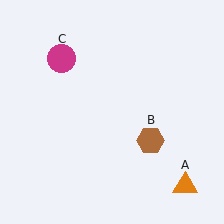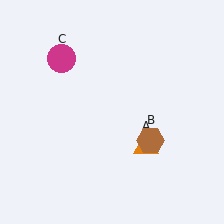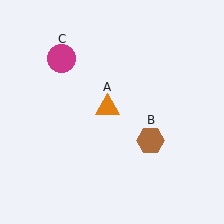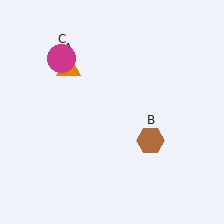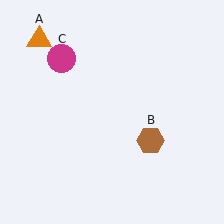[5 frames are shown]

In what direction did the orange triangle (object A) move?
The orange triangle (object A) moved up and to the left.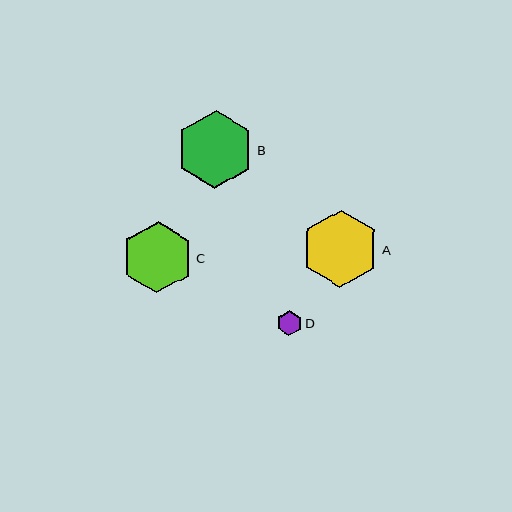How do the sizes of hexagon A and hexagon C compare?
Hexagon A and hexagon C are approximately the same size.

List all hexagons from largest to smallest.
From largest to smallest: B, A, C, D.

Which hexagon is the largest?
Hexagon B is the largest with a size of approximately 78 pixels.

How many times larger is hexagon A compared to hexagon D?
Hexagon A is approximately 3.1 times the size of hexagon D.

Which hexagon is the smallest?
Hexagon D is the smallest with a size of approximately 25 pixels.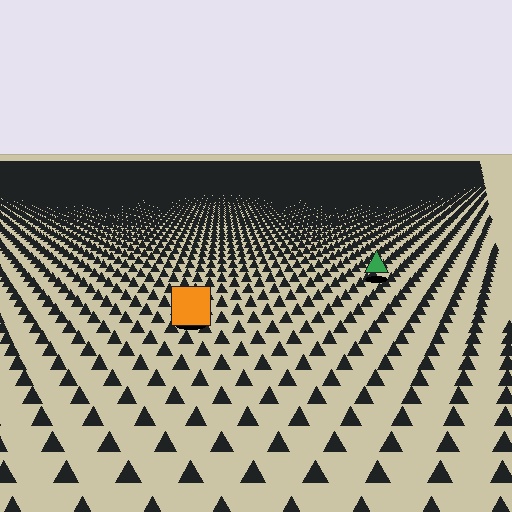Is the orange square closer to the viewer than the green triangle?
Yes. The orange square is closer — you can tell from the texture gradient: the ground texture is coarser near it.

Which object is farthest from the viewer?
The green triangle is farthest from the viewer. It appears smaller and the ground texture around it is denser.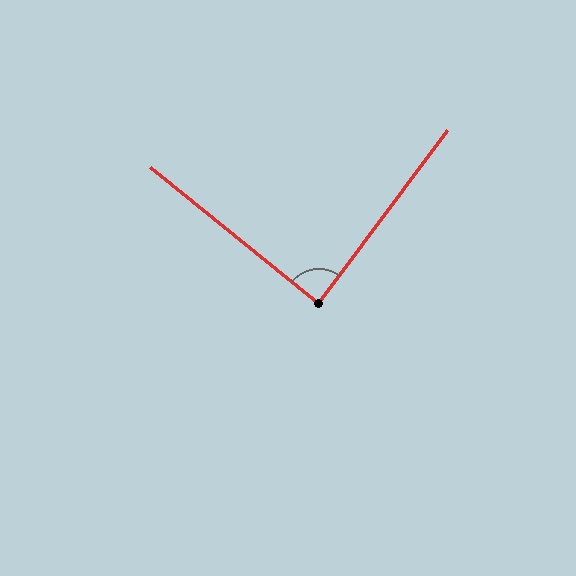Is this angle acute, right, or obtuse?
It is approximately a right angle.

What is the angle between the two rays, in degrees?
Approximately 88 degrees.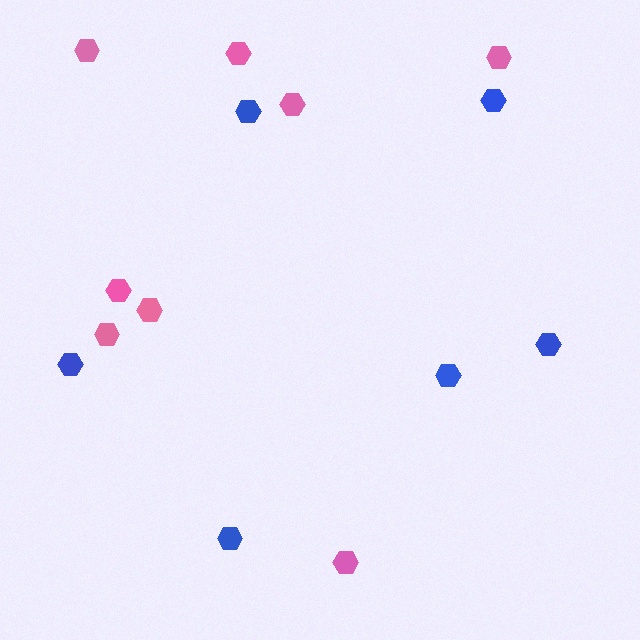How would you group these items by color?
There are 2 groups: one group of blue hexagons (6) and one group of pink hexagons (8).